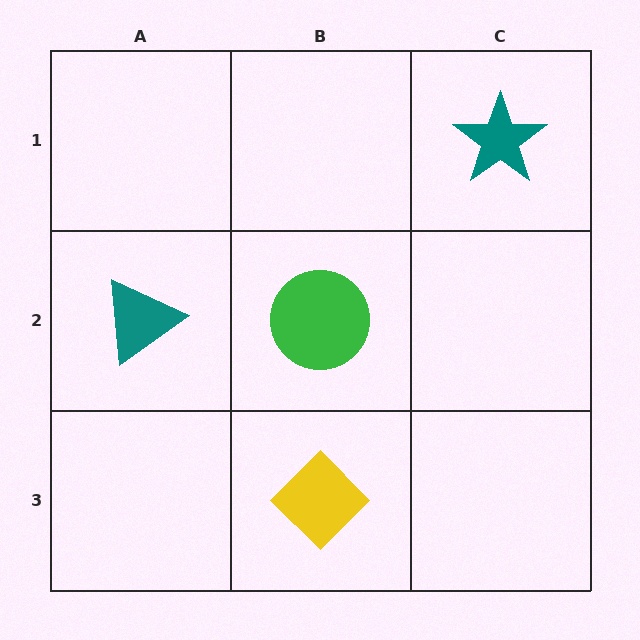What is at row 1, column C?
A teal star.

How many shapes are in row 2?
2 shapes.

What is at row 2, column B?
A green circle.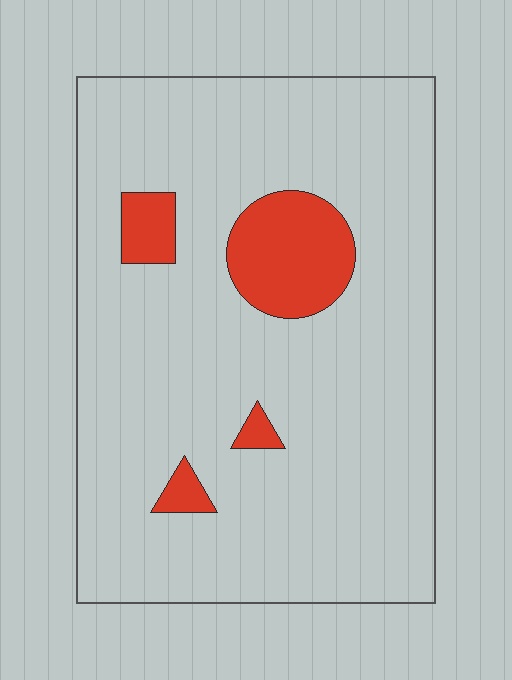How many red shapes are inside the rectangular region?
4.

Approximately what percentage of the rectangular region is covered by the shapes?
Approximately 10%.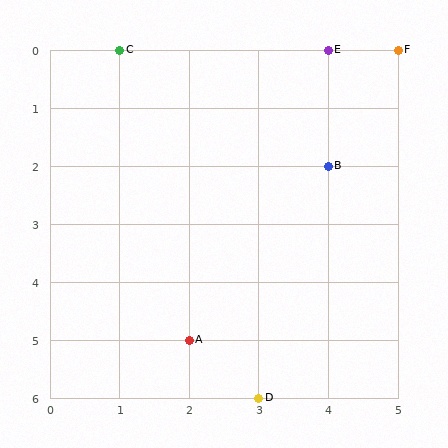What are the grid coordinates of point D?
Point D is at grid coordinates (3, 6).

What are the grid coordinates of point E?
Point E is at grid coordinates (4, 0).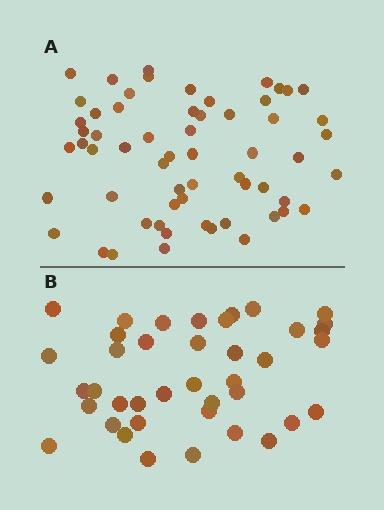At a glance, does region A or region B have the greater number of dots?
Region A (the top region) has more dots.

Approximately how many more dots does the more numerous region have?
Region A has approximately 20 more dots than region B.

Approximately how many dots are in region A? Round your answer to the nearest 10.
About 60 dots.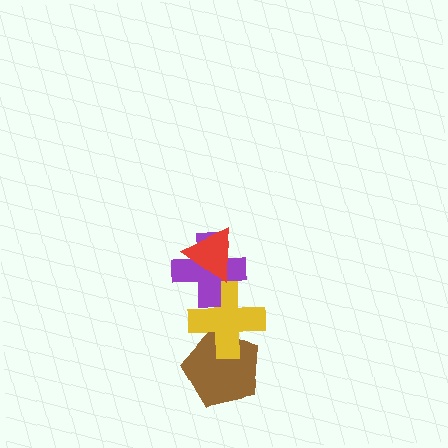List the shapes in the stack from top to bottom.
From top to bottom: the red triangle, the purple cross, the yellow cross, the brown pentagon.